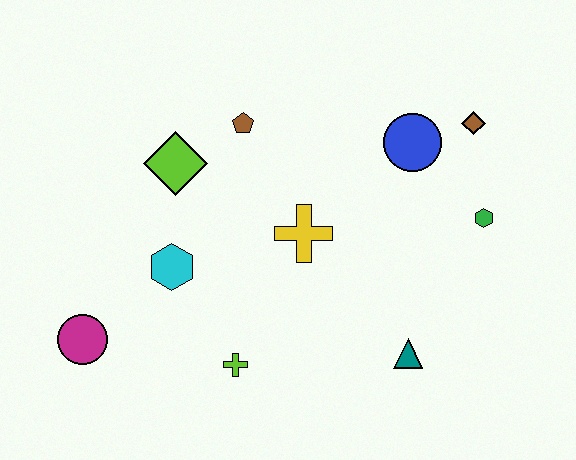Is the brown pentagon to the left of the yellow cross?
Yes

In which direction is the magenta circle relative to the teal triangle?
The magenta circle is to the left of the teal triangle.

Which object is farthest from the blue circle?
The magenta circle is farthest from the blue circle.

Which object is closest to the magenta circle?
The cyan hexagon is closest to the magenta circle.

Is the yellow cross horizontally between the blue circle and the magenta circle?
Yes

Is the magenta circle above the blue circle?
No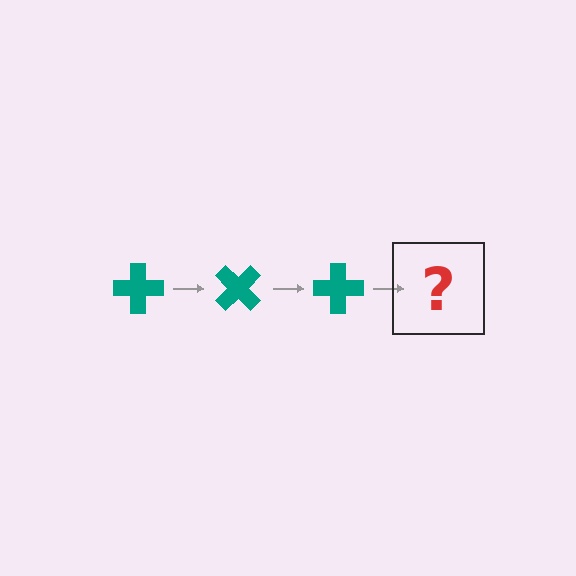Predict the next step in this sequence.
The next step is a teal cross rotated 135 degrees.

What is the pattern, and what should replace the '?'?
The pattern is that the cross rotates 45 degrees each step. The '?' should be a teal cross rotated 135 degrees.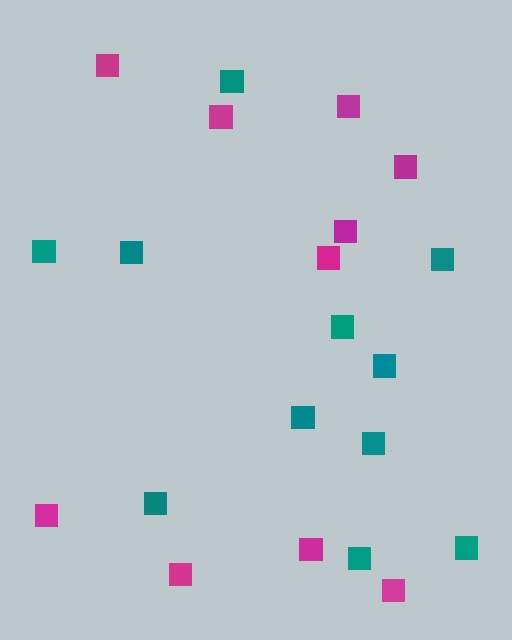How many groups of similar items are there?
There are 2 groups: one group of teal squares (11) and one group of magenta squares (10).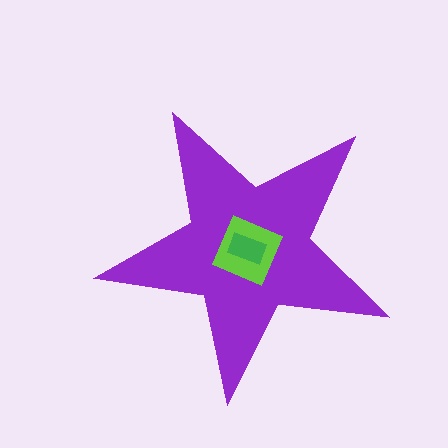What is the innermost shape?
The green rectangle.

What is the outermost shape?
The purple star.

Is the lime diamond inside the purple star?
Yes.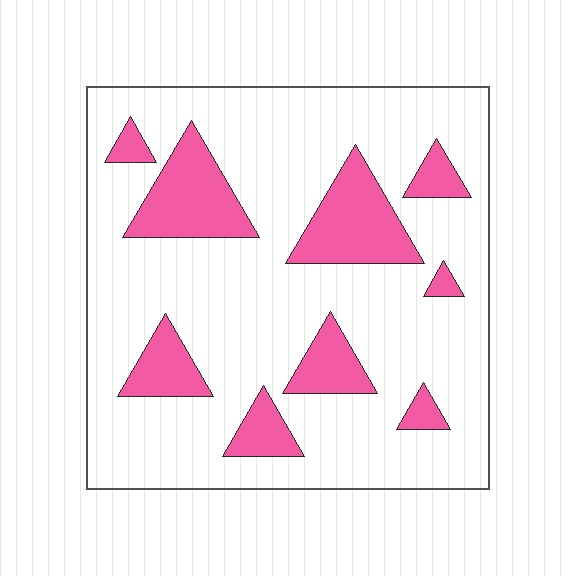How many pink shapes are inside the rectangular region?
9.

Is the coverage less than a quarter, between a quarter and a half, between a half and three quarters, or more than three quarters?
Less than a quarter.